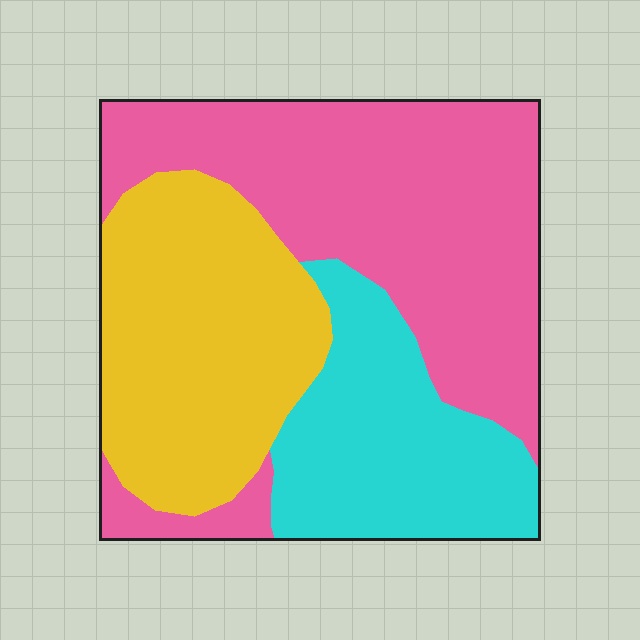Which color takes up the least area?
Cyan, at roughly 25%.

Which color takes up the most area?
Pink, at roughly 45%.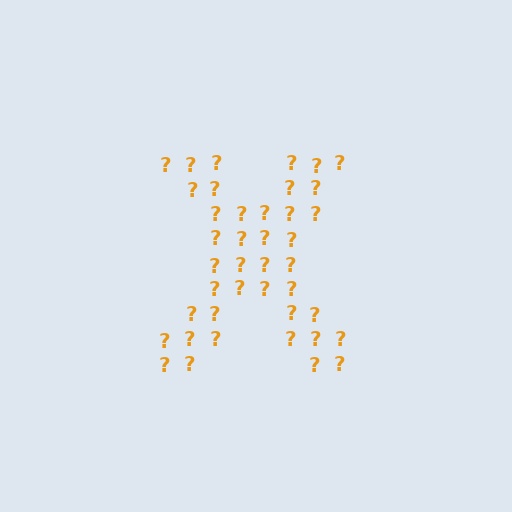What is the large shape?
The large shape is the letter X.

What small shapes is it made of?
It is made of small question marks.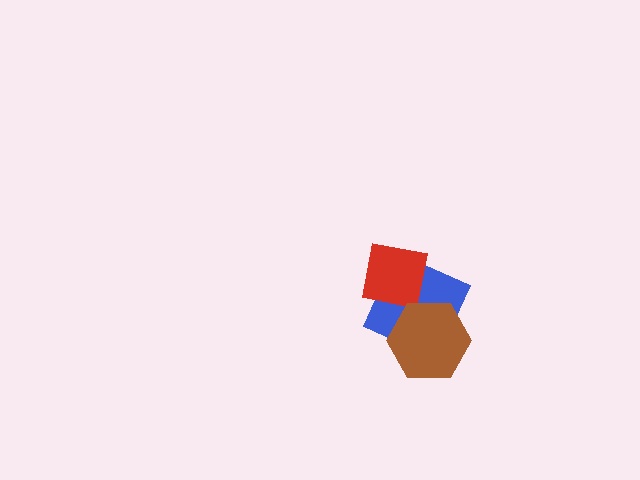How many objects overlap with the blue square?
2 objects overlap with the blue square.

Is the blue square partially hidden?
Yes, it is partially covered by another shape.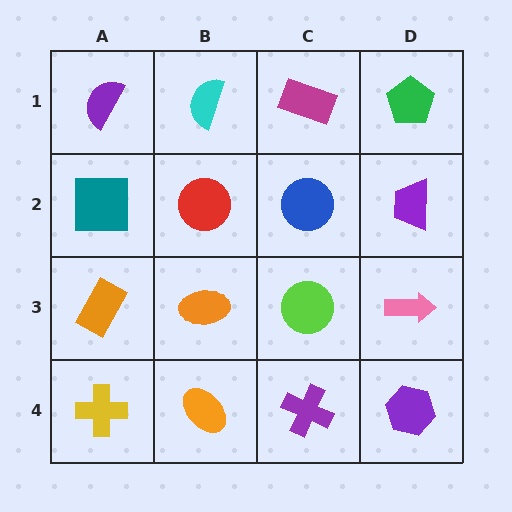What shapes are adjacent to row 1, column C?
A blue circle (row 2, column C), a cyan semicircle (row 1, column B), a green pentagon (row 1, column D).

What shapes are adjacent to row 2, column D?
A green pentagon (row 1, column D), a pink arrow (row 3, column D), a blue circle (row 2, column C).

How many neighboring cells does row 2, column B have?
4.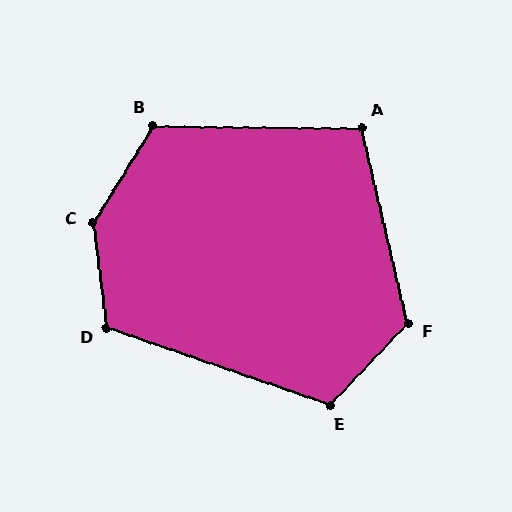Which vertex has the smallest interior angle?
A, at approximately 104 degrees.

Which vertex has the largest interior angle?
C, at approximately 141 degrees.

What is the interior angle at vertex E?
Approximately 115 degrees (obtuse).